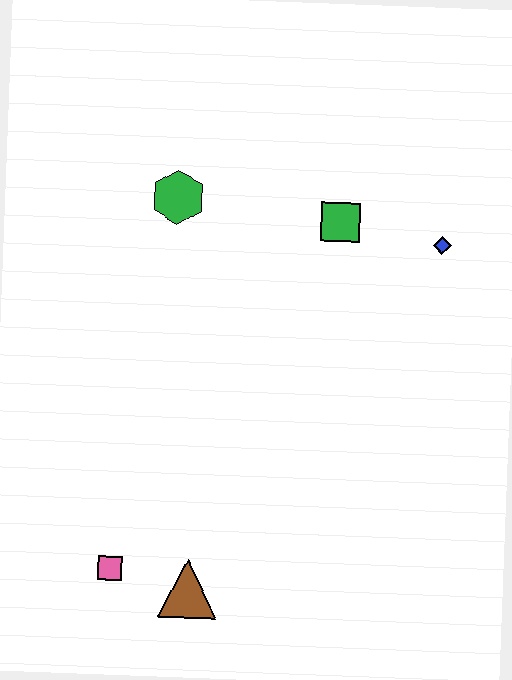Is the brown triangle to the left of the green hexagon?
No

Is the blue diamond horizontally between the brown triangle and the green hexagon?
No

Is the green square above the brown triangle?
Yes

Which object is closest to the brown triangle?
The pink square is closest to the brown triangle.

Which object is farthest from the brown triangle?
The blue diamond is farthest from the brown triangle.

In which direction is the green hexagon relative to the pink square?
The green hexagon is above the pink square.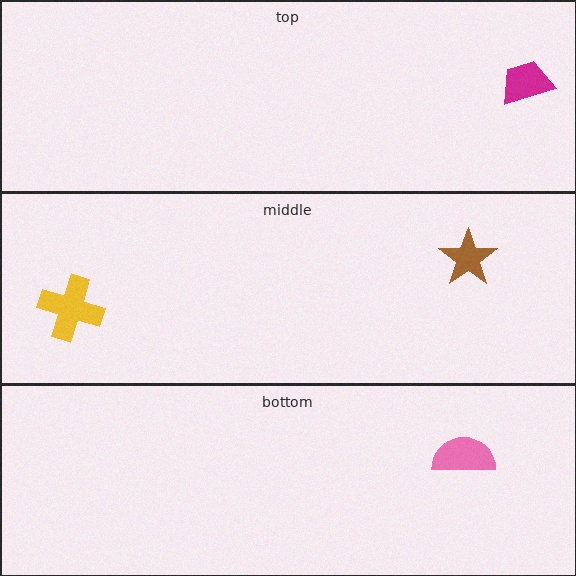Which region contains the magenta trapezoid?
The top region.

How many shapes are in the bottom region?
1.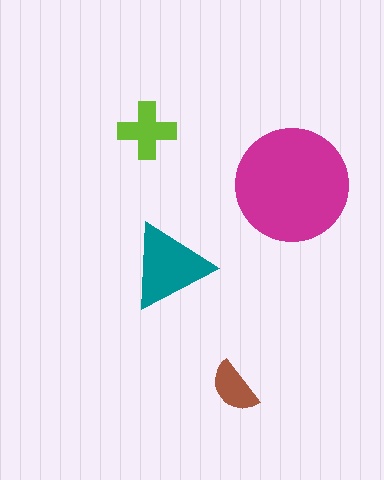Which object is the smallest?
The brown semicircle.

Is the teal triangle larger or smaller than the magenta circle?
Smaller.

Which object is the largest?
The magenta circle.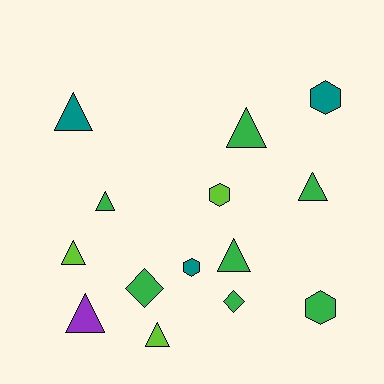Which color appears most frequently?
Green, with 7 objects.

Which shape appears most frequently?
Triangle, with 8 objects.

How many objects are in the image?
There are 14 objects.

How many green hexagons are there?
There is 1 green hexagon.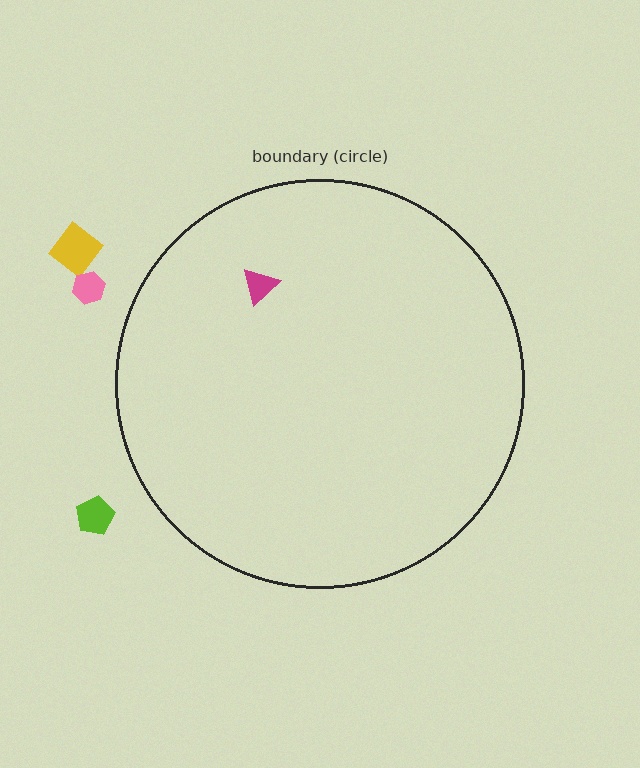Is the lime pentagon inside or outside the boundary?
Outside.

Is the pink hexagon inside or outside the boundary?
Outside.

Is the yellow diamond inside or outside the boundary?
Outside.